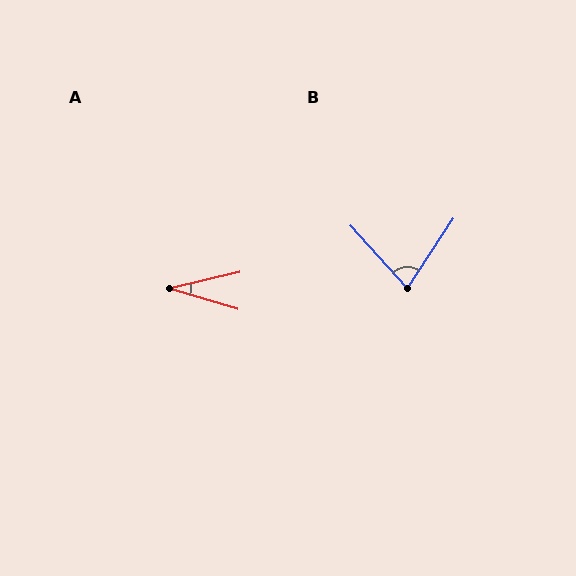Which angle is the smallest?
A, at approximately 30 degrees.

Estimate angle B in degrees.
Approximately 76 degrees.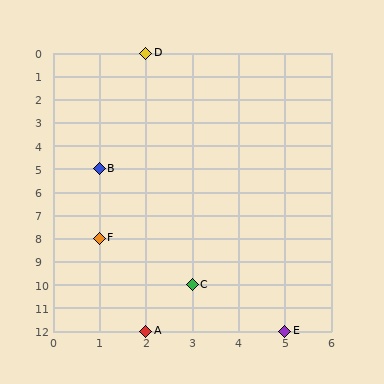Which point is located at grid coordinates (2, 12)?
Point A is at (2, 12).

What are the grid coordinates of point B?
Point B is at grid coordinates (1, 5).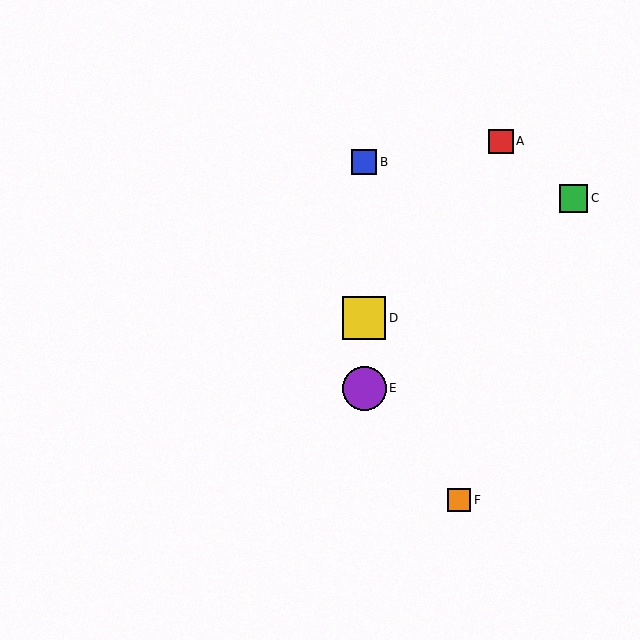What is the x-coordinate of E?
Object E is at x≈364.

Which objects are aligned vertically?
Objects B, D, E are aligned vertically.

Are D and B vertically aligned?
Yes, both are at x≈364.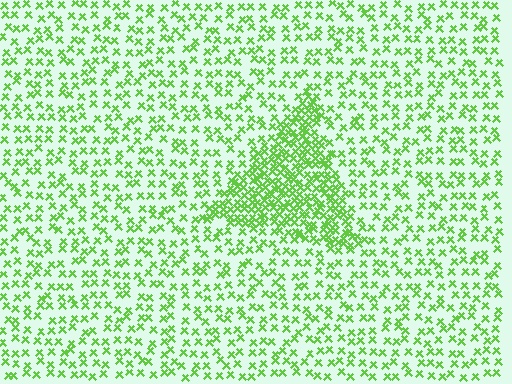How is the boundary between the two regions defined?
The boundary is defined by a change in element density (approximately 2.5x ratio). All elements are the same color, size, and shape.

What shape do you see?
I see a triangle.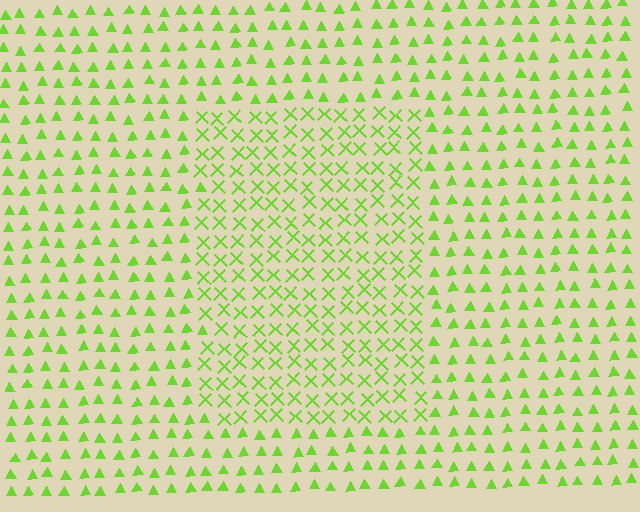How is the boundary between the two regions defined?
The boundary is defined by a change in element shape: X marks inside vs. triangles outside. All elements share the same color and spacing.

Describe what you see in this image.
The image is filled with small lime elements arranged in a uniform grid. A rectangle-shaped region contains X marks, while the surrounding area contains triangles. The boundary is defined purely by the change in element shape.